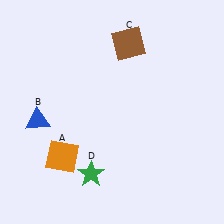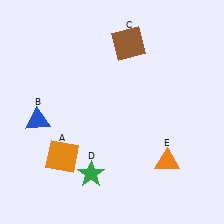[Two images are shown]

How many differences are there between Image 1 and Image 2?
There is 1 difference between the two images.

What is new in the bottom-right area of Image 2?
An orange triangle (E) was added in the bottom-right area of Image 2.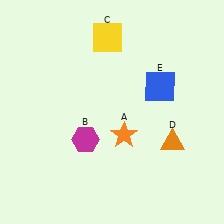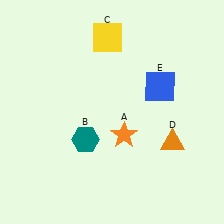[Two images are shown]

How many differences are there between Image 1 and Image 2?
There is 1 difference between the two images.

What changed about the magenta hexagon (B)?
In Image 1, B is magenta. In Image 2, it changed to teal.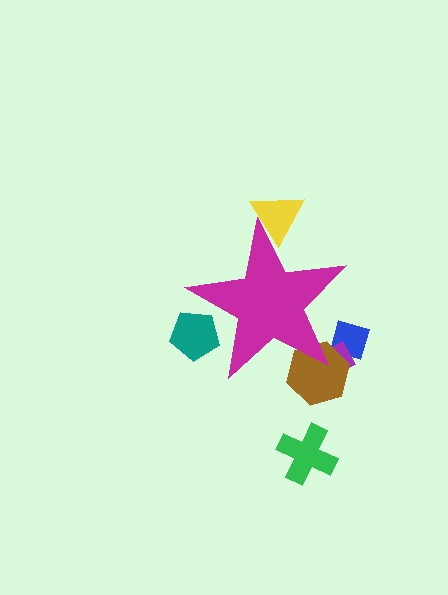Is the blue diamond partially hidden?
Yes, the blue diamond is partially hidden behind the magenta star.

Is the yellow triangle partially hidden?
Yes, the yellow triangle is partially hidden behind the magenta star.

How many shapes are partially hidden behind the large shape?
5 shapes are partially hidden.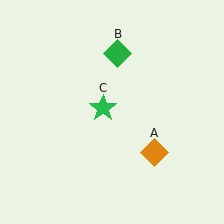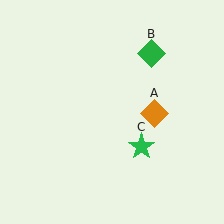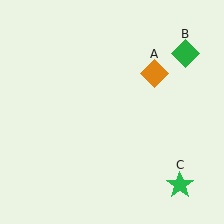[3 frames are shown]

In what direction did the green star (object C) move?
The green star (object C) moved down and to the right.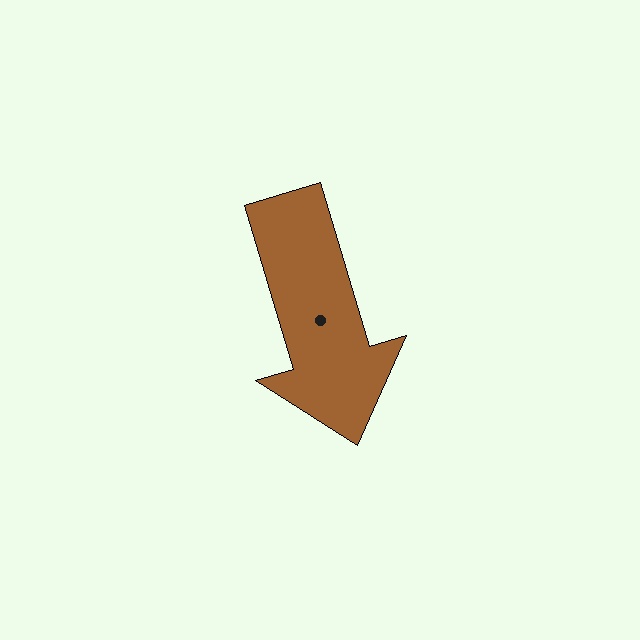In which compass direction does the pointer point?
South.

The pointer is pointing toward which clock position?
Roughly 5 o'clock.